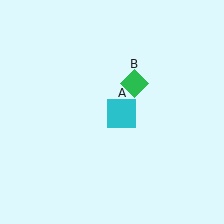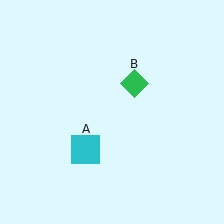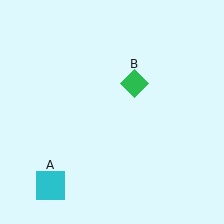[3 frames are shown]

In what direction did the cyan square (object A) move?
The cyan square (object A) moved down and to the left.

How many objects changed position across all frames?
1 object changed position: cyan square (object A).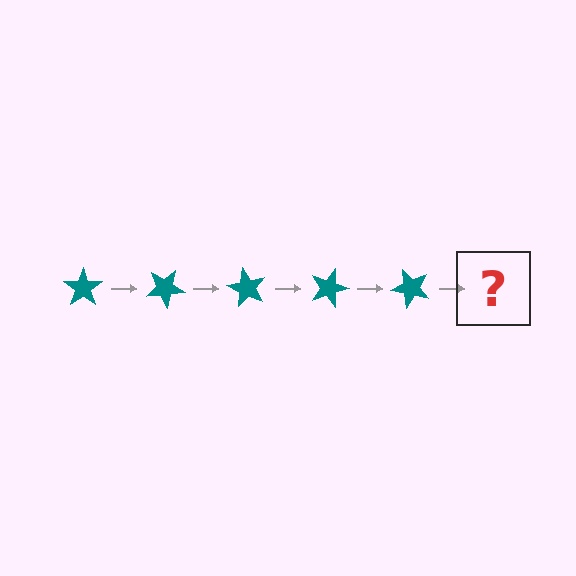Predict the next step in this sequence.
The next step is a teal star rotated 150 degrees.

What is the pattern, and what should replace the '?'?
The pattern is that the star rotates 30 degrees each step. The '?' should be a teal star rotated 150 degrees.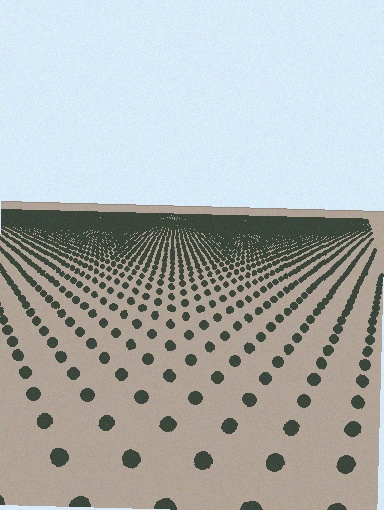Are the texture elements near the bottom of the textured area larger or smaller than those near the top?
Larger. Near the bottom, elements are closer to the viewer and appear at a bigger on-screen size.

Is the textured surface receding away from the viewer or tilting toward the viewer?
The surface is receding away from the viewer. Texture elements get smaller and denser toward the top.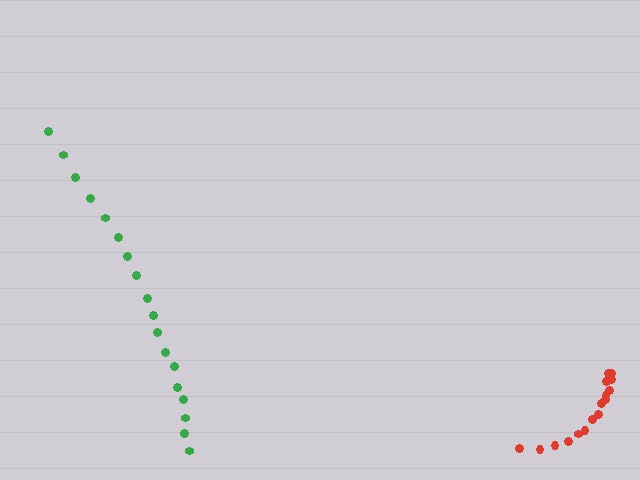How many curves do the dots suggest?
There are 2 distinct paths.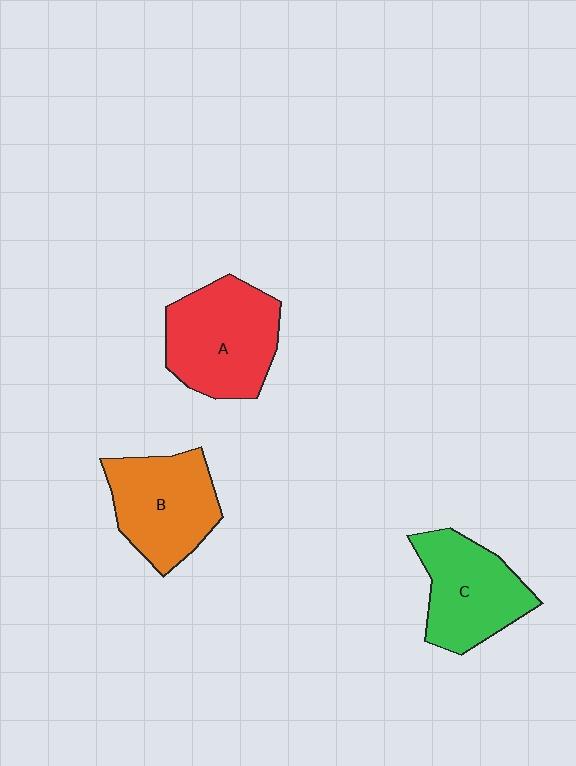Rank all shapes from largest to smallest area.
From largest to smallest: A (red), B (orange), C (green).